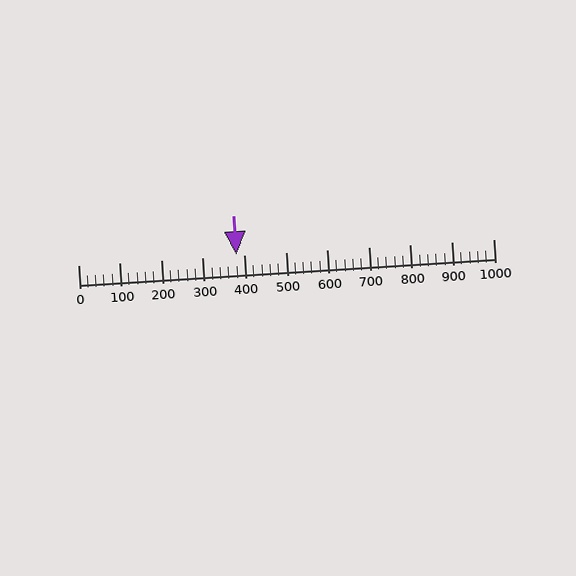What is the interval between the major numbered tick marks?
The major tick marks are spaced 100 units apart.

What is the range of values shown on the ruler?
The ruler shows values from 0 to 1000.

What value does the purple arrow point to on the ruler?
The purple arrow points to approximately 380.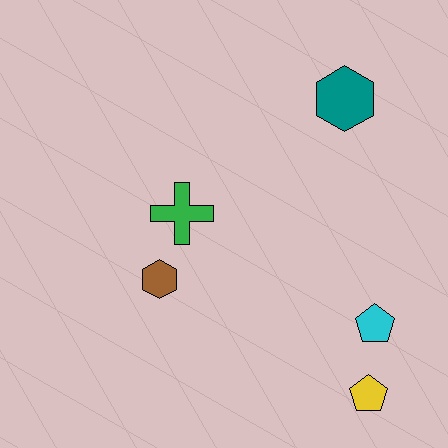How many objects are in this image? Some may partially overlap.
There are 5 objects.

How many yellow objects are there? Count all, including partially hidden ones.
There is 1 yellow object.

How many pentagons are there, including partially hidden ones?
There are 2 pentagons.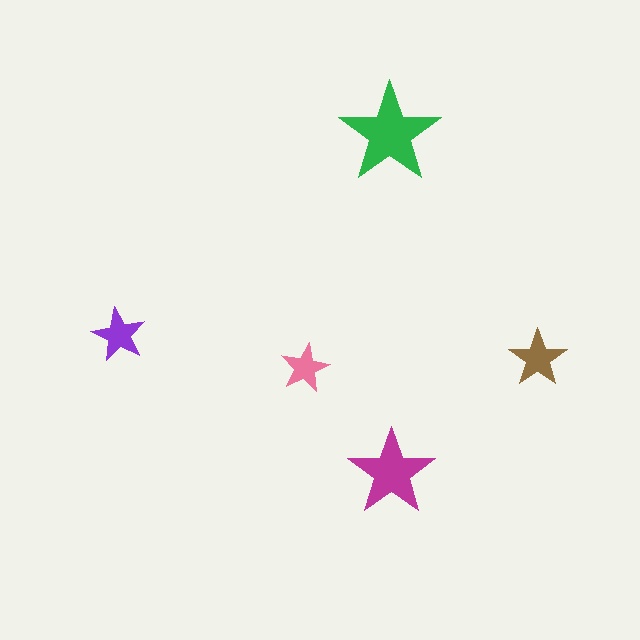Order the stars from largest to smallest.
the green one, the magenta one, the brown one, the purple one, the pink one.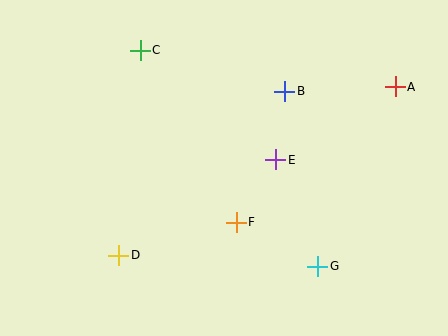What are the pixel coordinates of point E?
Point E is at (276, 160).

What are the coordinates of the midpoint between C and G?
The midpoint between C and G is at (229, 158).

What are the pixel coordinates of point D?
Point D is at (119, 255).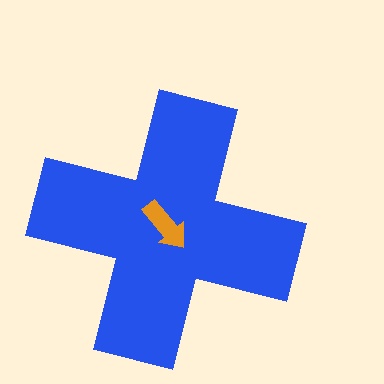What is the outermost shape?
The blue cross.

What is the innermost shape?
The orange arrow.